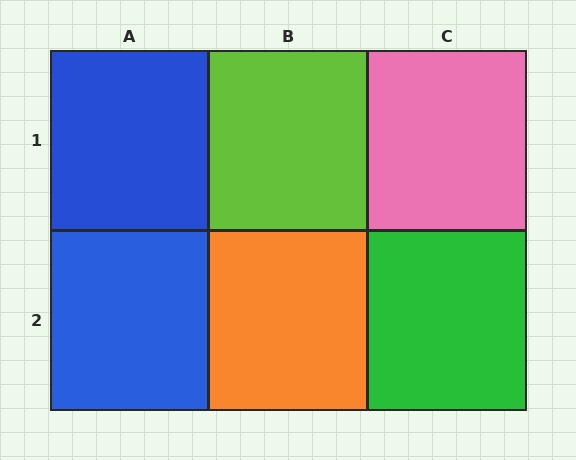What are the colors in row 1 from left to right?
Blue, lime, pink.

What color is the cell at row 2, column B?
Orange.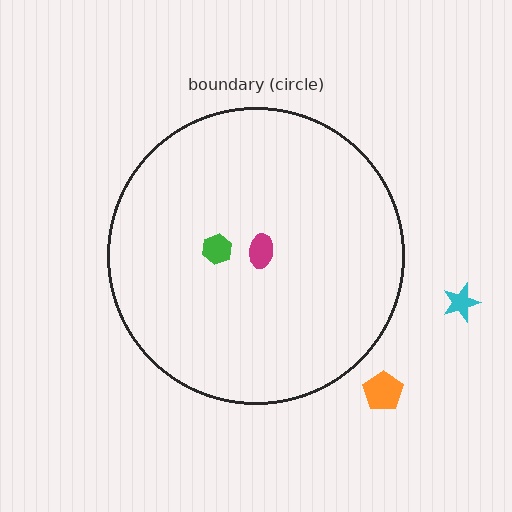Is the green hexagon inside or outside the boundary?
Inside.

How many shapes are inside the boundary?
2 inside, 2 outside.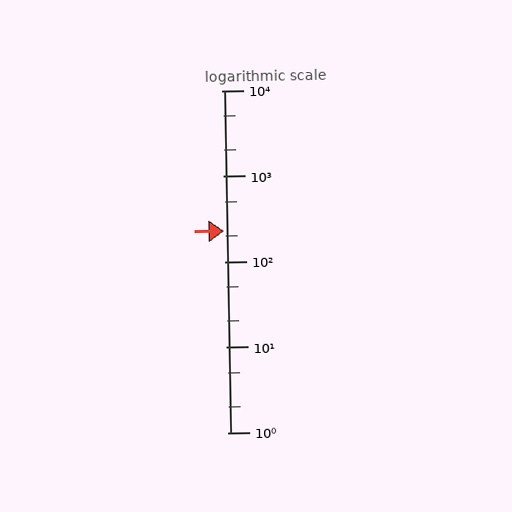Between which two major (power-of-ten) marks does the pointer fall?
The pointer is between 100 and 1000.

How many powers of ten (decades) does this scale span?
The scale spans 4 decades, from 1 to 10000.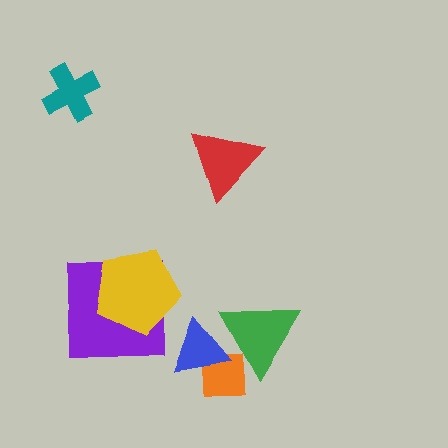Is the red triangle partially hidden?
No, no other shape covers it.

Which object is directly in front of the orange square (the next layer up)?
The green triangle is directly in front of the orange square.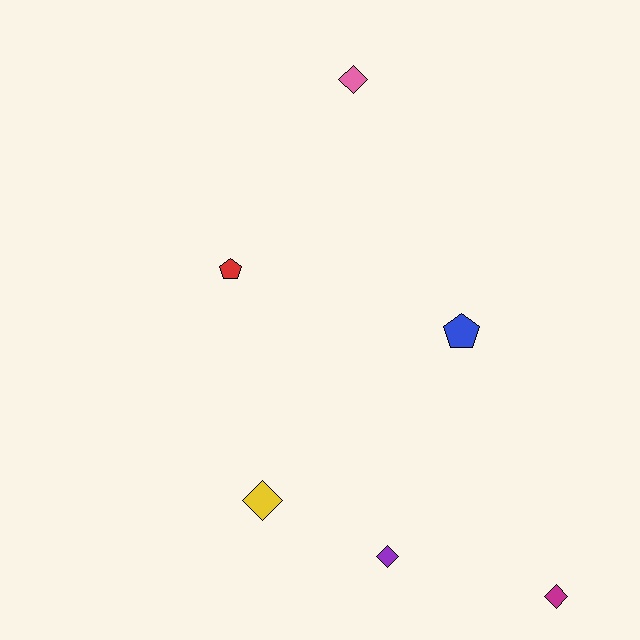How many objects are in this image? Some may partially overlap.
There are 6 objects.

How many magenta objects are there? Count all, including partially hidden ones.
There is 1 magenta object.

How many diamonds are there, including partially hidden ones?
There are 4 diamonds.